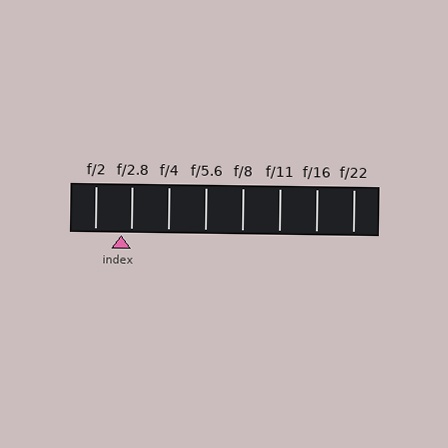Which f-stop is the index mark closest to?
The index mark is closest to f/2.8.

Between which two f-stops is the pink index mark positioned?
The index mark is between f/2 and f/2.8.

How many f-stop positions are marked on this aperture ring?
There are 8 f-stop positions marked.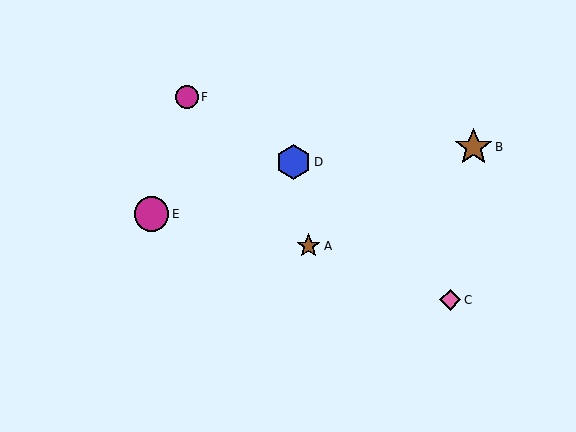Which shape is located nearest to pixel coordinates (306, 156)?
The blue hexagon (labeled D) at (293, 162) is nearest to that location.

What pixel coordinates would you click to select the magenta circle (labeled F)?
Click at (187, 97) to select the magenta circle F.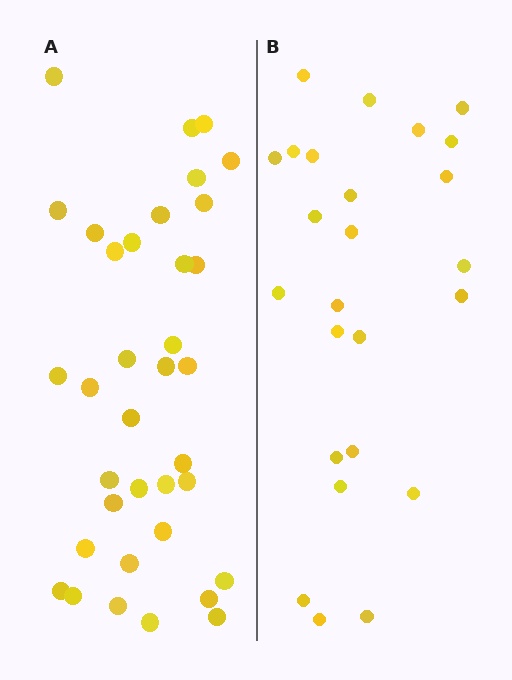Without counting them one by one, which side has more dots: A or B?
Region A (the left region) has more dots.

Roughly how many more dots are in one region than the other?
Region A has roughly 12 or so more dots than region B.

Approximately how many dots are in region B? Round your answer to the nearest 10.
About 20 dots. (The exact count is 25, which rounds to 20.)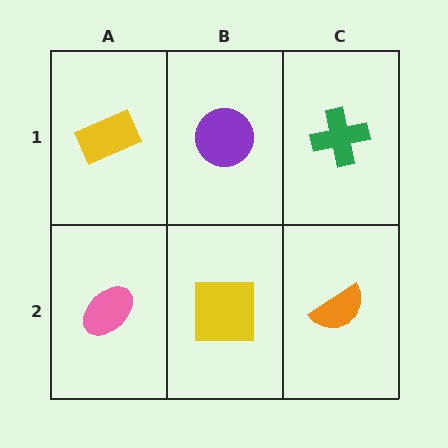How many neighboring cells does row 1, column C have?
2.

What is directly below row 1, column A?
A pink ellipse.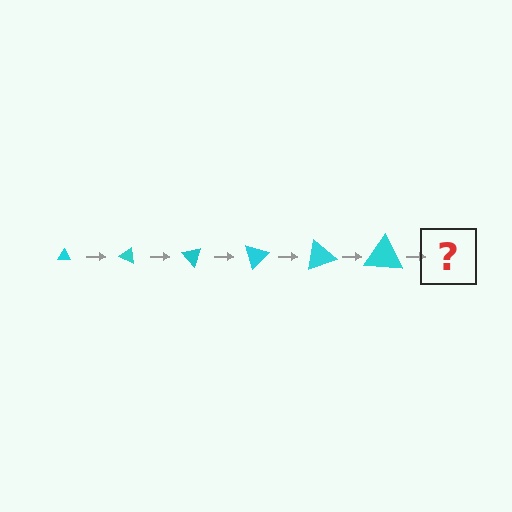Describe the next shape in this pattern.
It should be a triangle, larger than the previous one and rotated 150 degrees from the start.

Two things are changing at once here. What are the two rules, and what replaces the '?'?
The two rules are that the triangle grows larger each step and it rotates 25 degrees each step. The '?' should be a triangle, larger than the previous one and rotated 150 degrees from the start.